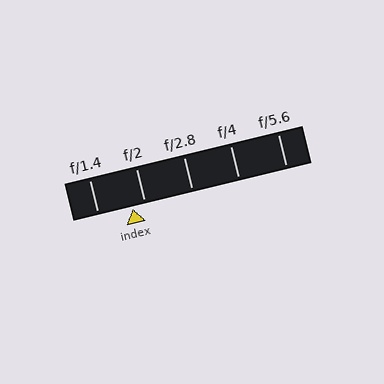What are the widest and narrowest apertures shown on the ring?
The widest aperture shown is f/1.4 and the narrowest is f/5.6.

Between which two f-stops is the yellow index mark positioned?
The index mark is between f/1.4 and f/2.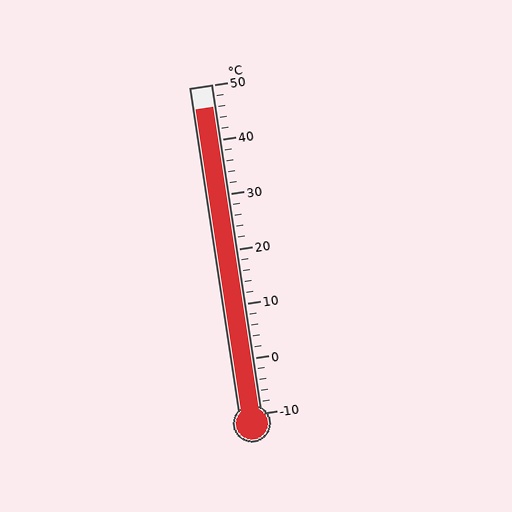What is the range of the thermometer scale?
The thermometer scale ranges from -10°C to 50°C.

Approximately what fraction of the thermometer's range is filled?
The thermometer is filled to approximately 95% of its range.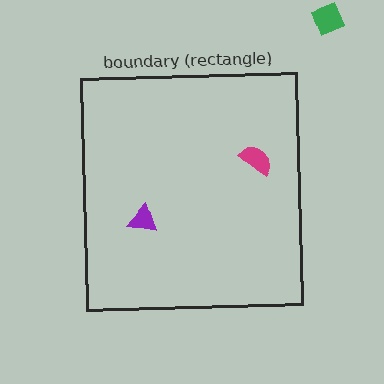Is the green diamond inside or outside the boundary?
Outside.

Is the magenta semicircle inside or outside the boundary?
Inside.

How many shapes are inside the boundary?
2 inside, 1 outside.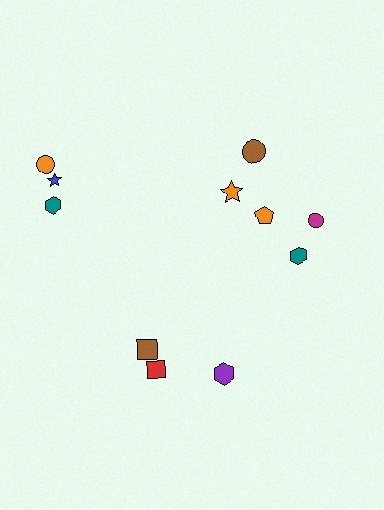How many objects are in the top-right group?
There are 5 objects.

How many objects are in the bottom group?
There are 3 objects.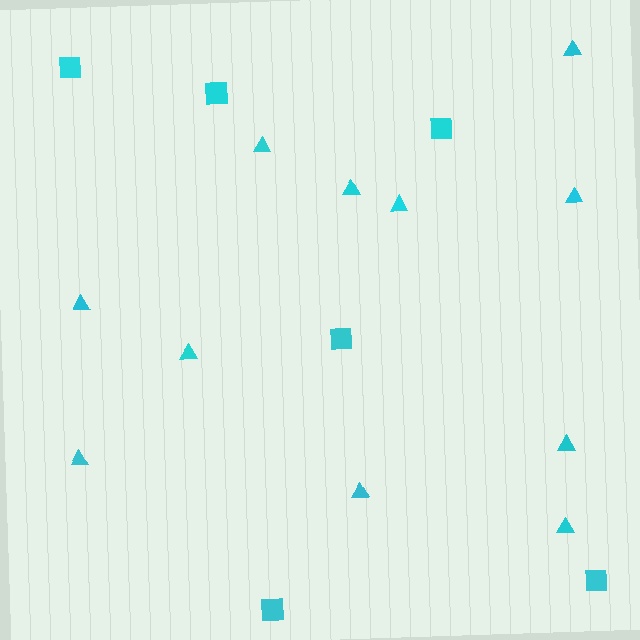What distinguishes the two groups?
There are 2 groups: one group of triangles (11) and one group of squares (6).